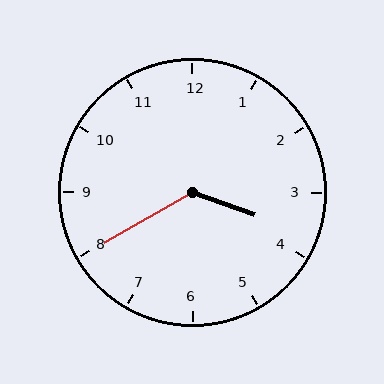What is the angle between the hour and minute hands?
Approximately 130 degrees.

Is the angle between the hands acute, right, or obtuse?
It is obtuse.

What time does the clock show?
3:40.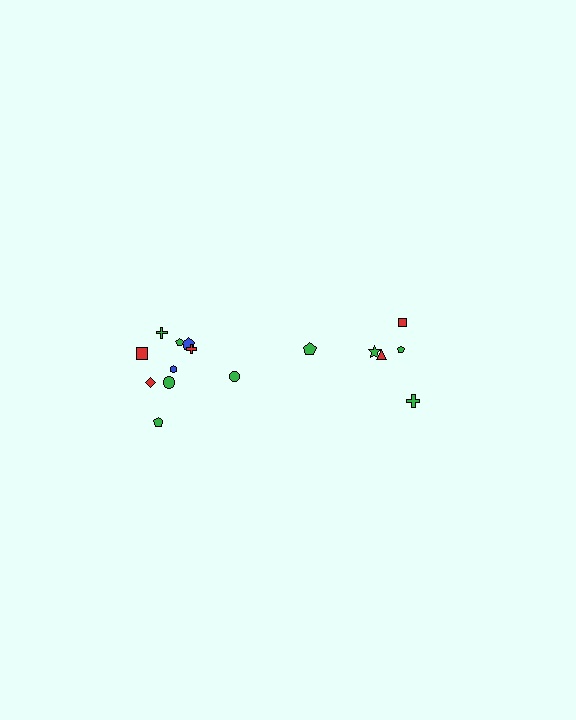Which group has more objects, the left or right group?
The left group.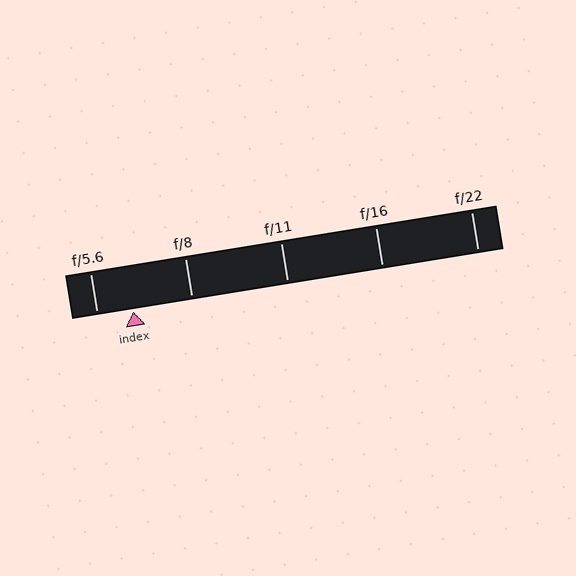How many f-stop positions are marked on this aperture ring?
There are 5 f-stop positions marked.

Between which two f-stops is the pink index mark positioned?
The index mark is between f/5.6 and f/8.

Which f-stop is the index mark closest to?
The index mark is closest to f/5.6.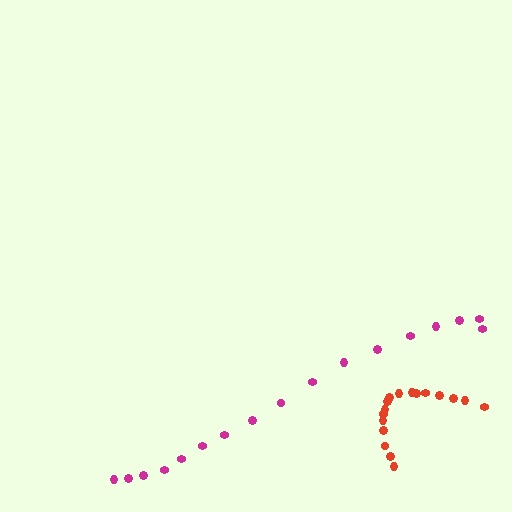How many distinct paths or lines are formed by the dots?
There are 2 distinct paths.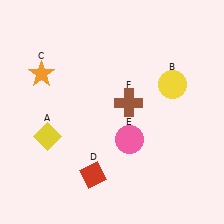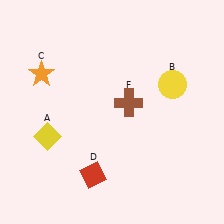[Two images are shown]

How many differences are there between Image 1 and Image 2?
There is 1 difference between the two images.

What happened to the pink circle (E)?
The pink circle (E) was removed in Image 2. It was in the bottom-right area of Image 1.